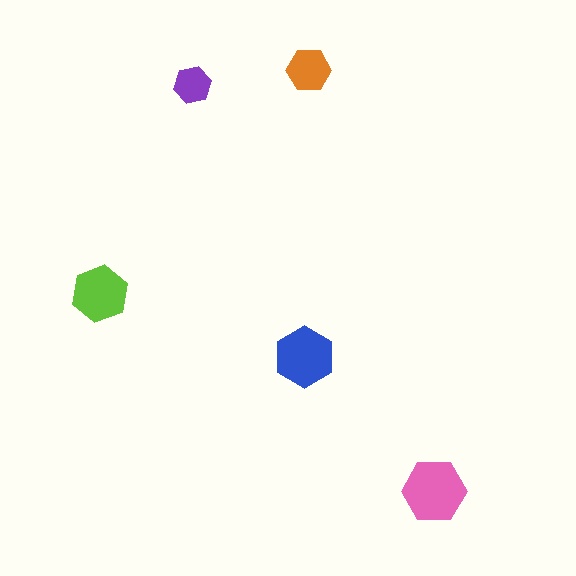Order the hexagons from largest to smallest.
the pink one, the blue one, the lime one, the orange one, the purple one.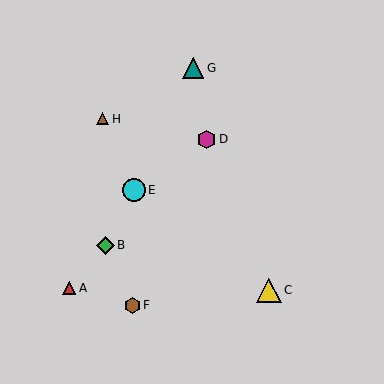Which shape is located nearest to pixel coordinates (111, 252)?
The green diamond (labeled B) at (106, 245) is nearest to that location.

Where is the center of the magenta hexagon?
The center of the magenta hexagon is at (207, 139).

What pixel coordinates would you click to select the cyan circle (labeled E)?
Click at (134, 190) to select the cyan circle E.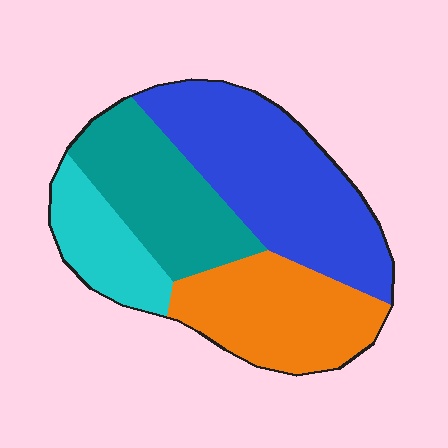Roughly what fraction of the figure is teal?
Teal covers roughly 25% of the figure.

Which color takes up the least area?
Cyan, at roughly 15%.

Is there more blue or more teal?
Blue.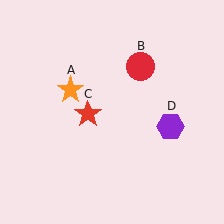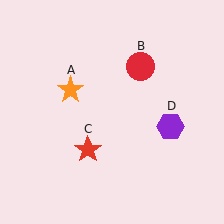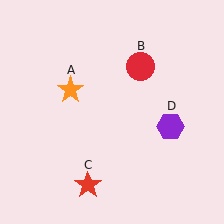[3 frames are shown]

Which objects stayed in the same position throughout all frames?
Orange star (object A) and red circle (object B) and purple hexagon (object D) remained stationary.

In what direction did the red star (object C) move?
The red star (object C) moved down.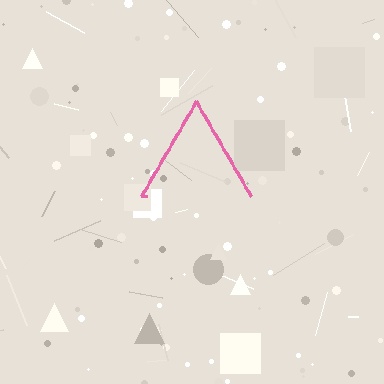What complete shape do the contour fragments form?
The contour fragments form a triangle.